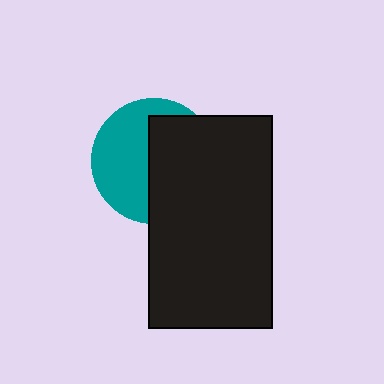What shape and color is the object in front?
The object in front is a black rectangle.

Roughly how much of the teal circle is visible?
About half of it is visible (roughly 49%).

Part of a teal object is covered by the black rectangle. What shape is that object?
It is a circle.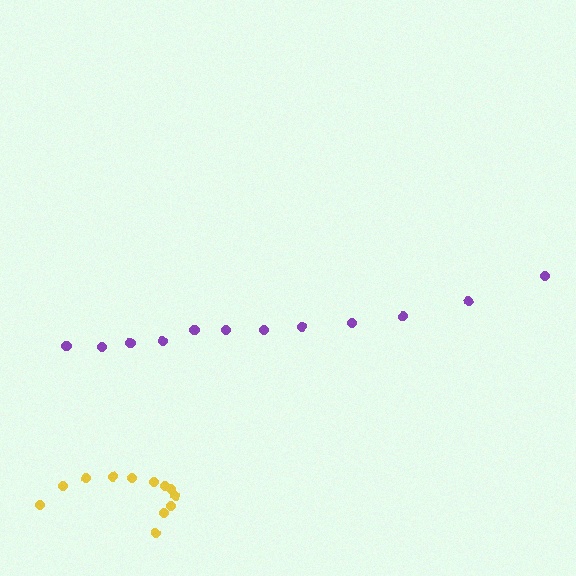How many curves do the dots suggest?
There are 2 distinct paths.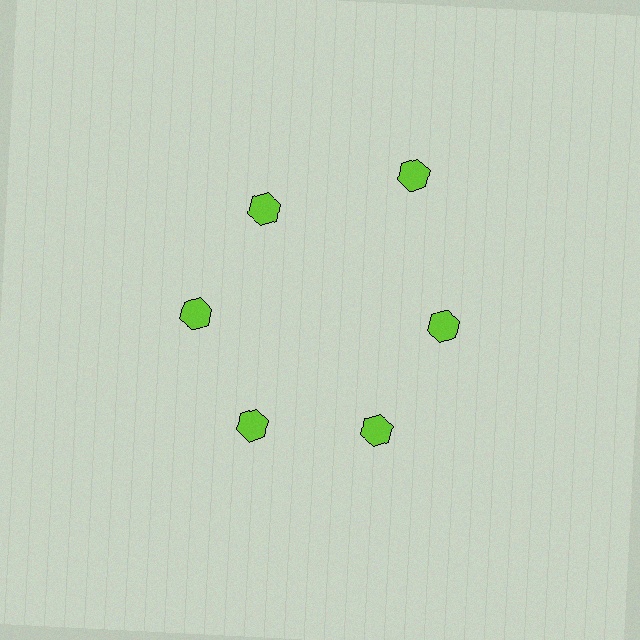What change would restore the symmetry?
The symmetry would be restored by moving it inward, back onto the ring so that all 6 hexagons sit at equal angles and equal distance from the center.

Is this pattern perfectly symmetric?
No. The 6 lime hexagons are arranged in a ring, but one element near the 1 o'clock position is pushed outward from the center, breaking the 6-fold rotational symmetry.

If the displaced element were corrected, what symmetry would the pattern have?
It would have 6-fold rotational symmetry — the pattern would map onto itself every 60 degrees.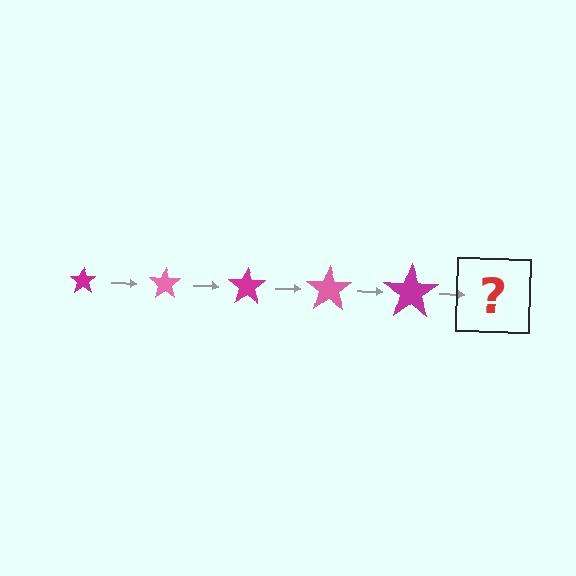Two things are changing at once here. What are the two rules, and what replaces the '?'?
The two rules are that the star grows larger each step and the color cycles through magenta and pink. The '?' should be a pink star, larger than the previous one.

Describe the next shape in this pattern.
It should be a pink star, larger than the previous one.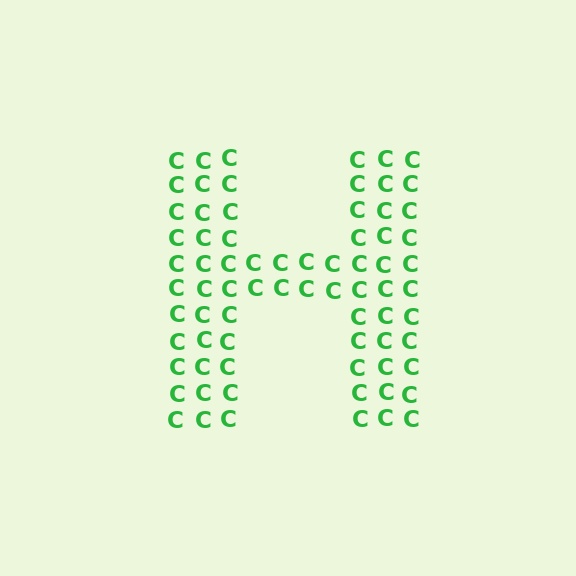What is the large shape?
The large shape is the letter H.